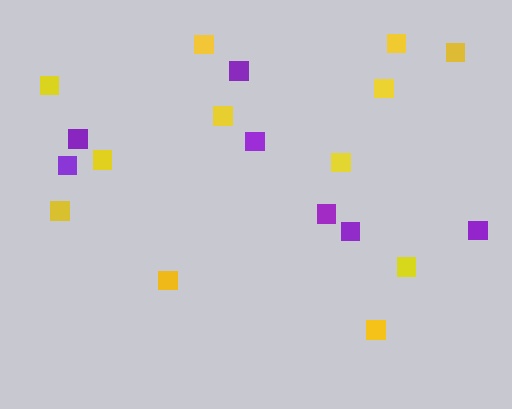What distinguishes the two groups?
There are 2 groups: one group of purple squares (7) and one group of yellow squares (12).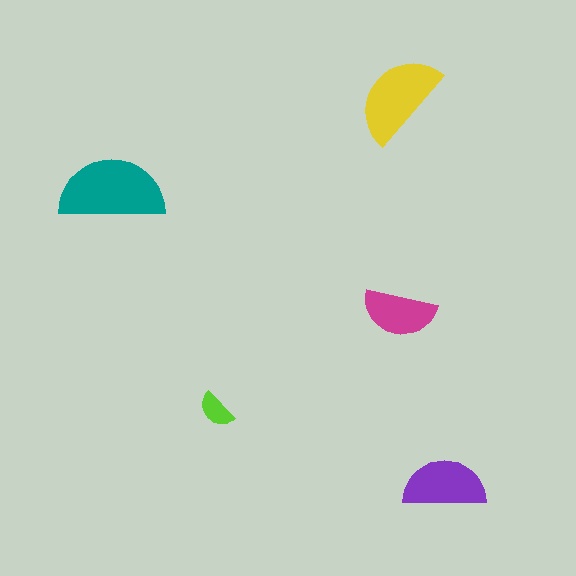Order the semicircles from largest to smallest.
the teal one, the yellow one, the purple one, the magenta one, the lime one.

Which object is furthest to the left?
The teal semicircle is leftmost.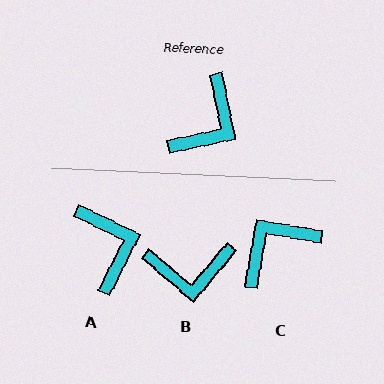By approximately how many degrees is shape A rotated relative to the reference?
Approximately 52 degrees counter-clockwise.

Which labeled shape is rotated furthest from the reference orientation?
C, about 158 degrees away.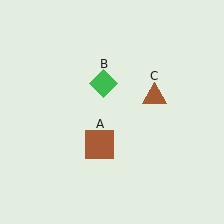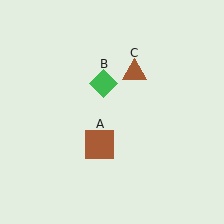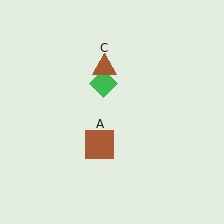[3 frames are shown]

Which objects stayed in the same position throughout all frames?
Brown square (object A) and green diamond (object B) remained stationary.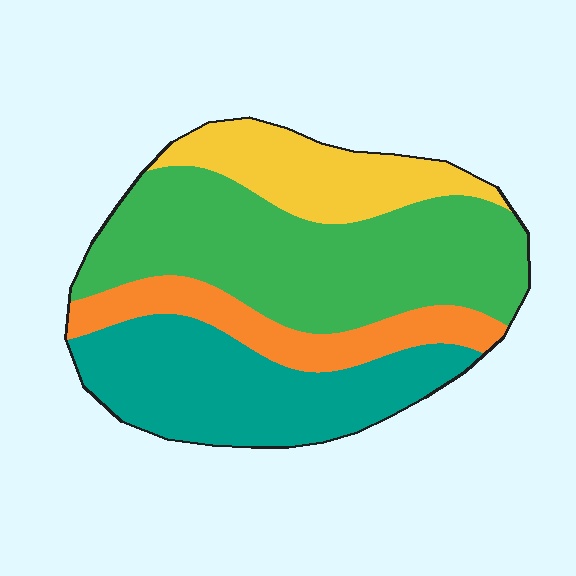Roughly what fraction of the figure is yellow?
Yellow takes up about one sixth (1/6) of the figure.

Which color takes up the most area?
Green, at roughly 40%.